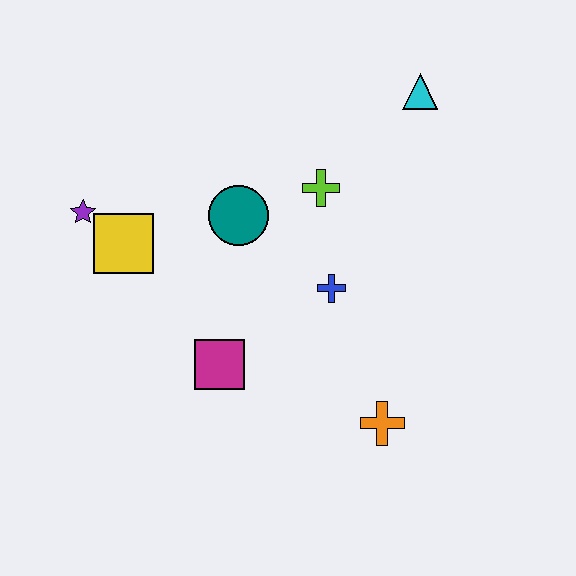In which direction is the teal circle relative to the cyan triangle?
The teal circle is to the left of the cyan triangle.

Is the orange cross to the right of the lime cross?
Yes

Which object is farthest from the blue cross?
The purple star is farthest from the blue cross.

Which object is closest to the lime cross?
The teal circle is closest to the lime cross.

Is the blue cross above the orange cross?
Yes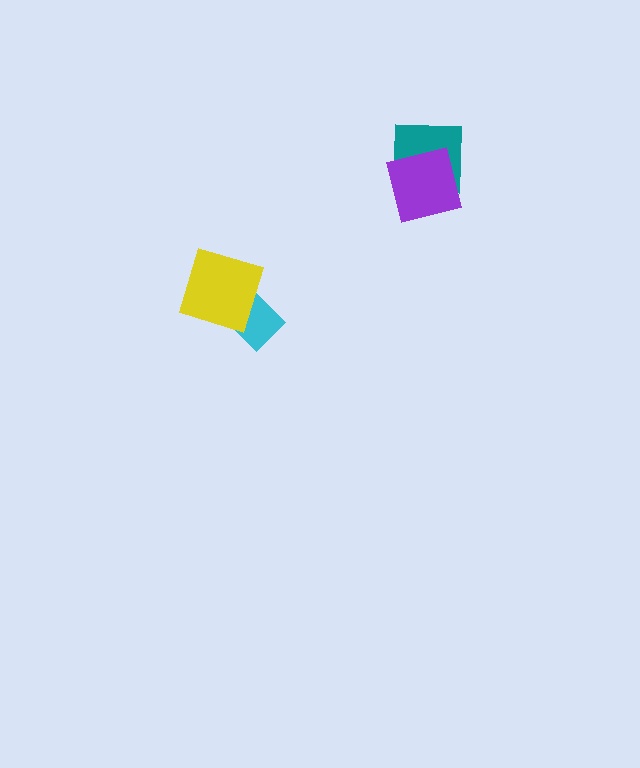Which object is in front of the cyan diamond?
The yellow diamond is in front of the cyan diamond.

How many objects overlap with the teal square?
1 object overlaps with the teal square.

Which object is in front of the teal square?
The purple square is in front of the teal square.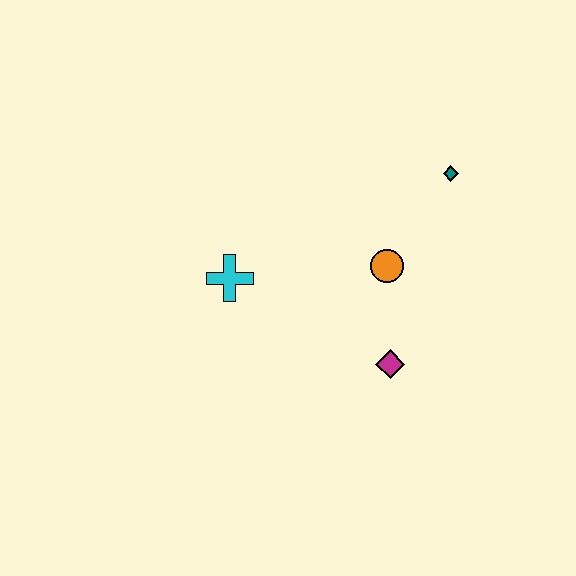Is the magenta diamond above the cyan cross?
No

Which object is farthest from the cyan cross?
The teal diamond is farthest from the cyan cross.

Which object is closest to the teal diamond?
The orange circle is closest to the teal diamond.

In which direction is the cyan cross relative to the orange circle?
The cyan cross is to the left of the orange circle.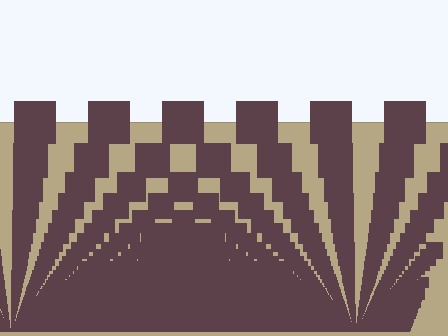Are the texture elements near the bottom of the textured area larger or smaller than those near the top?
Smaller. The gradient is inverted — elements near the bottom are smaller and denser.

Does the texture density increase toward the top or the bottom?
Density increases toward the bottom.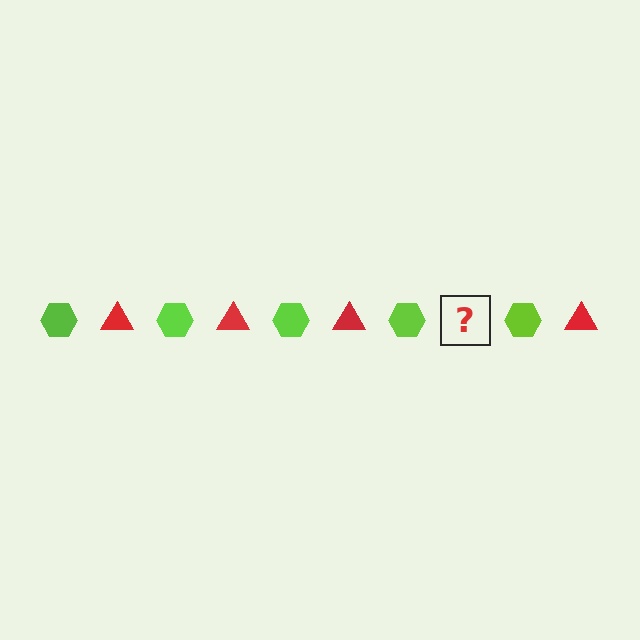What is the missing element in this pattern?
The missing element is a red triangle.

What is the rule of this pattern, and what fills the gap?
The rule is that the pattern alternates between lime hexagon and red triangle. The gap should be filled with a red triangle.